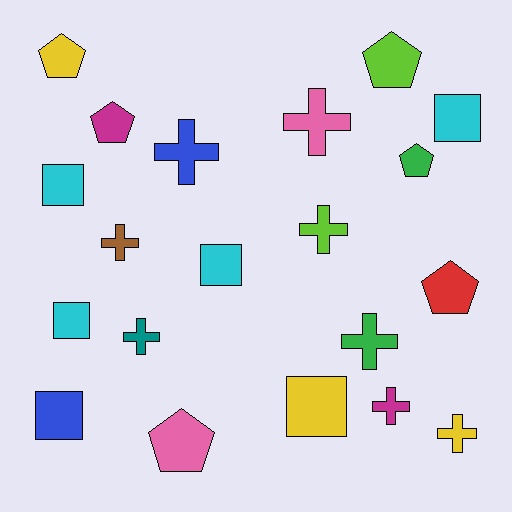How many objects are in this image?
There are 20 objects.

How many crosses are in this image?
There are 8 crosses.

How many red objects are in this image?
There is 1 red object.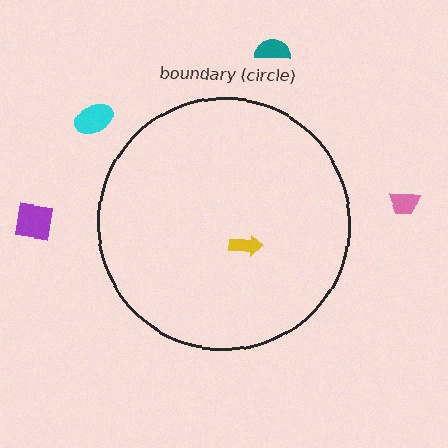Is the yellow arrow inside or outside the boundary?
Inside.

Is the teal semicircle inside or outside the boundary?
Outside.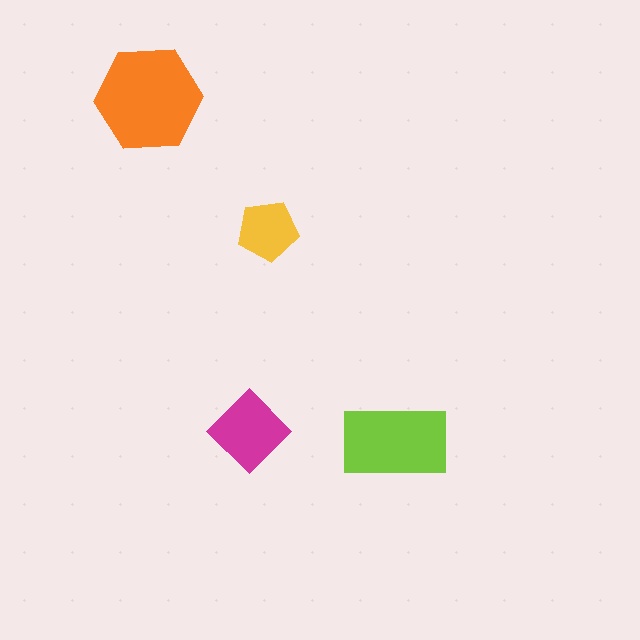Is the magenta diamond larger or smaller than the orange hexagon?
Smaller.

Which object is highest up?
The orange hexagon is topmost.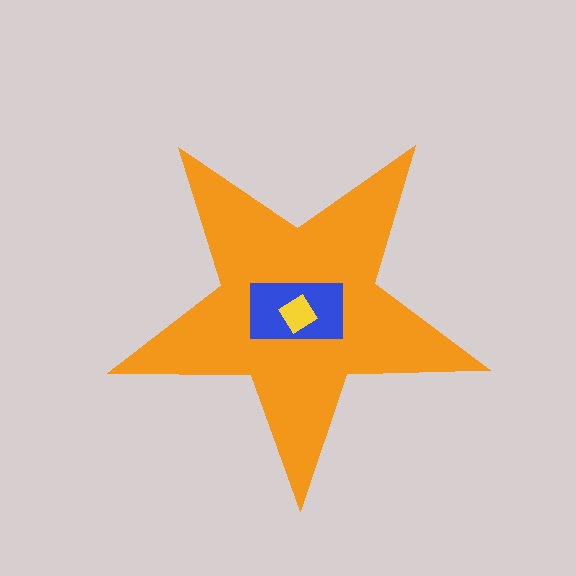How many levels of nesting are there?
3.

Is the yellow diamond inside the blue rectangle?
Yes.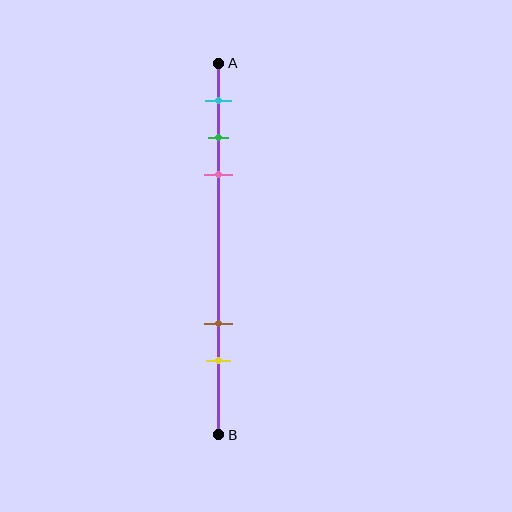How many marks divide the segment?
There are 5 marks dividing the segment.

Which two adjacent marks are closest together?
The green and pink marks are the closest adjacent pair.